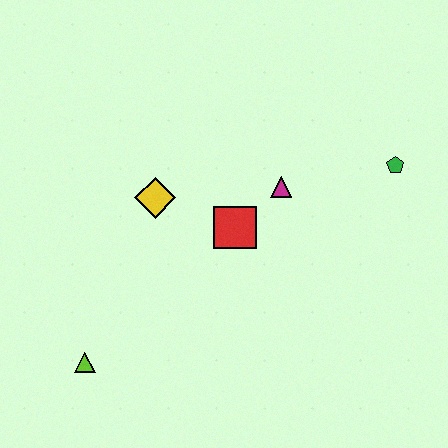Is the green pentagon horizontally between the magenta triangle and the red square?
No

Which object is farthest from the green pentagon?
The lime triangle is farthest from the green pentagon.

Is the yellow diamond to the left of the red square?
Yes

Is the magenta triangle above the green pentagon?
No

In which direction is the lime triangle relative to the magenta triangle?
The lime triangle is to the left of the magenta triangle.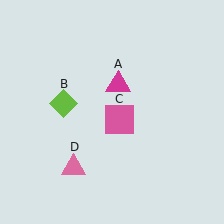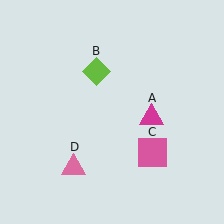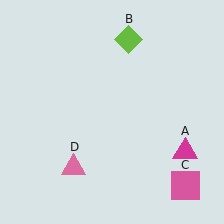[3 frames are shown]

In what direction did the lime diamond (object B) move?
The lime diamond (object B) moved up and to the right.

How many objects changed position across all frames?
3 objects changed position: magenta triangle (object A), lime diamond (object B), pink square (object C).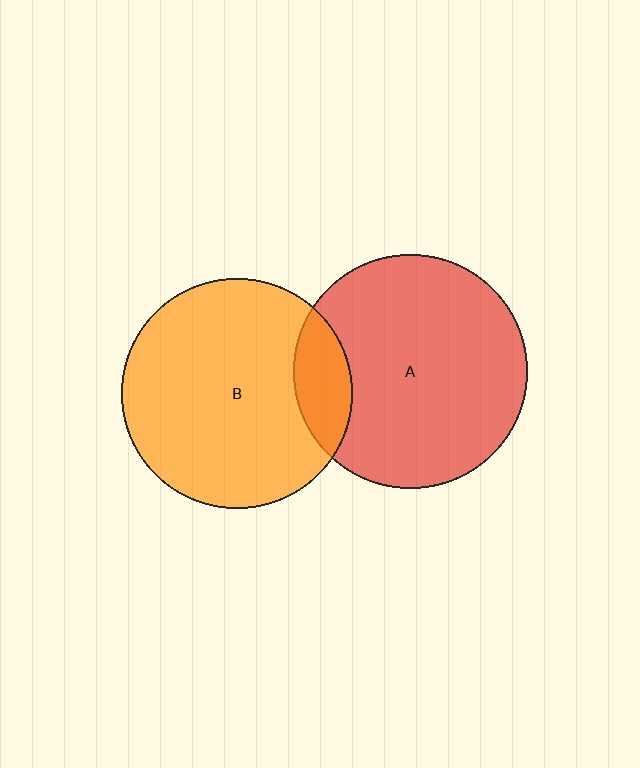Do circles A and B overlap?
Yes.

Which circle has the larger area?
Circle A (red).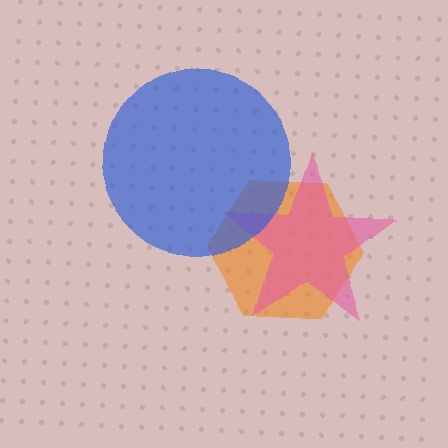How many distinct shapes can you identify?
There are 3 distinct shapes: an orange hexagon, a pink star, a blue circle.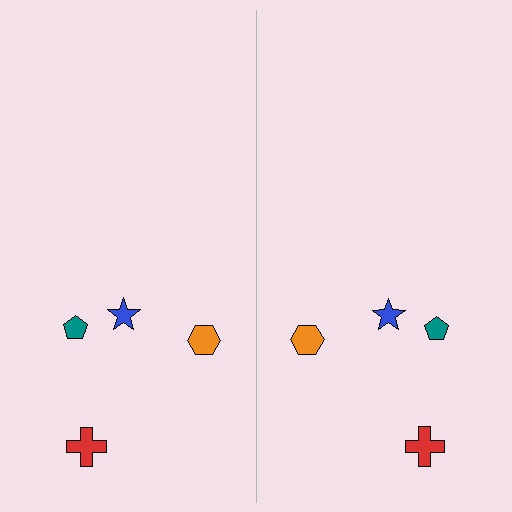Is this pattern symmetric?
Yes, this pattern has bilateral (reflection) symmetry.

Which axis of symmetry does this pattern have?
The pattern has a vertical axis of symmetry running through the center of the image.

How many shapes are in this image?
There are 8 shapes in this image.